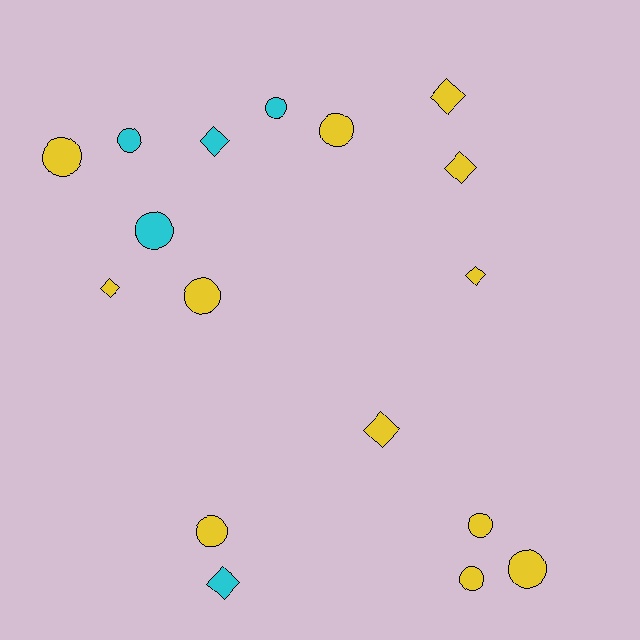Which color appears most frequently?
Yellow, with 12 objects.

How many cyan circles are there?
There are 3 cyan circles.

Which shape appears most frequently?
Circle, with 10 objects.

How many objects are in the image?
There are 17 objects.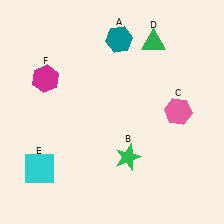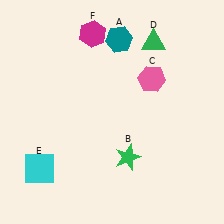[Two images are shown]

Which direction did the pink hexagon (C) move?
The pink hexagon (C) moved up.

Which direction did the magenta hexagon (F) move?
The magenta hexagon (F) moved right.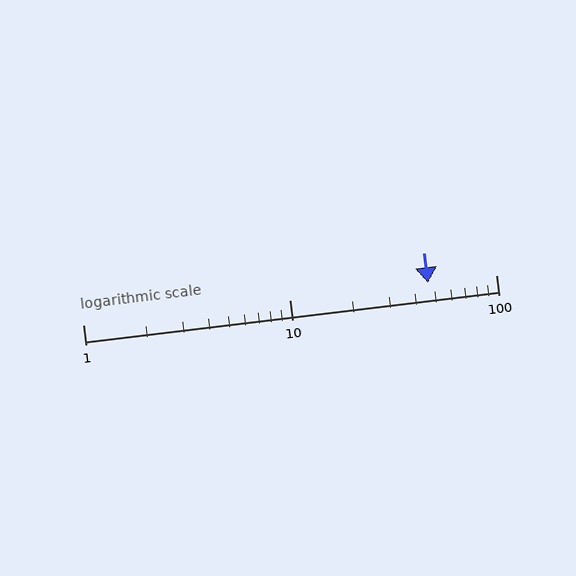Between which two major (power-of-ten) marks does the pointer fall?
The pointer is between 10 and 100.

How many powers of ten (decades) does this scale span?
The scale spans 2 decades, from 1 to 100.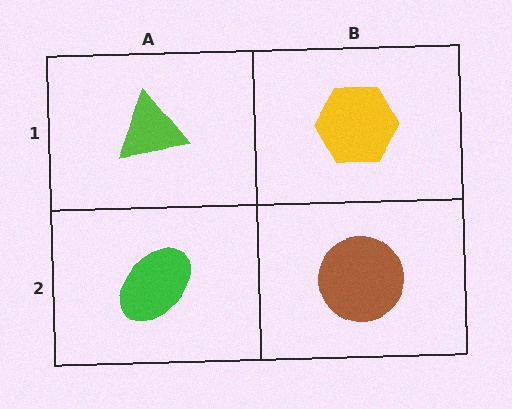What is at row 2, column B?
A brown circle.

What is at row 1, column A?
A lime triangle.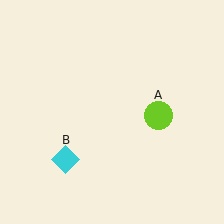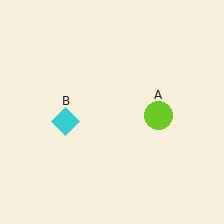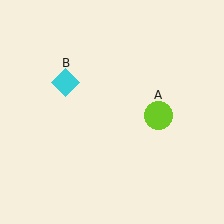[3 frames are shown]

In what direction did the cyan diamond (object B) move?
The cyan diamond (object B) moved up.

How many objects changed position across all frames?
1 object changed position: cyan diamond (object B).